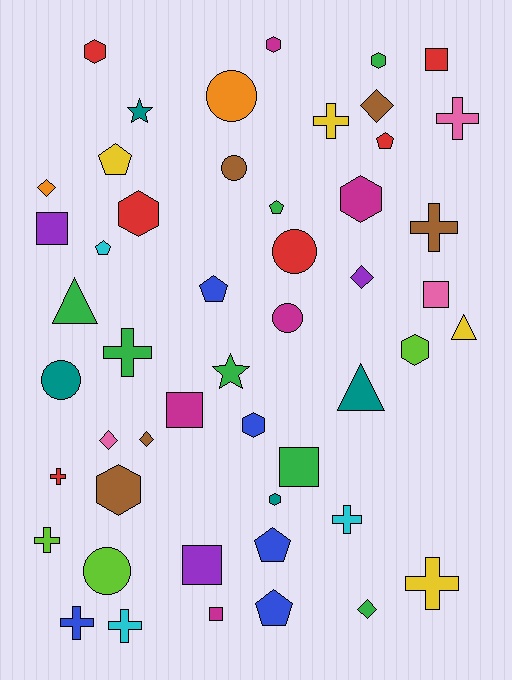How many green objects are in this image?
There are 7 green objects.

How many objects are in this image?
There are 50 objects.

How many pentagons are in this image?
There are 7 pentagons.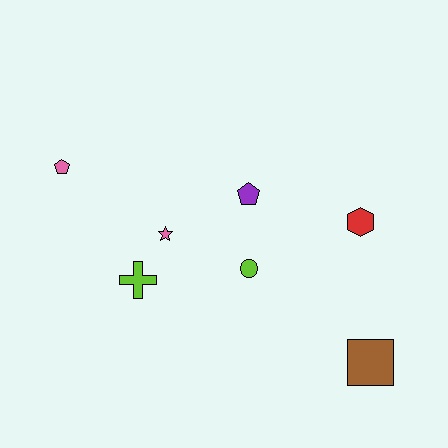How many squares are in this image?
There is 1 square.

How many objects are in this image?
There are 7 objects.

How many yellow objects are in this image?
There are no yellow objects.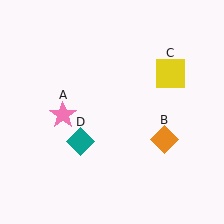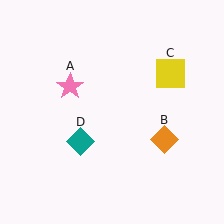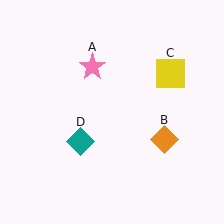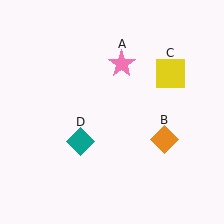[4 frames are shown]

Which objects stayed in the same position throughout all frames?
Orange diamond (object B) and yellow square (object C) and teal diamond (object D) remained stationary.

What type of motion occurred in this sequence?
The pink star (object A) rotated clockwise around the center of the scene.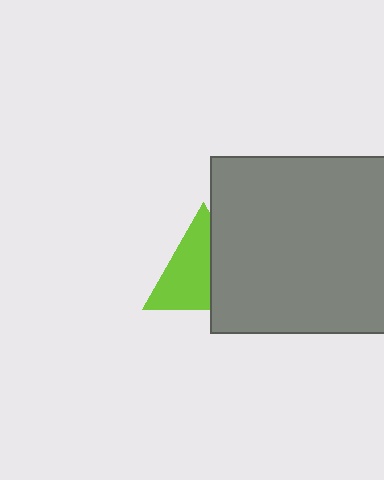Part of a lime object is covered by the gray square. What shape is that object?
It is a triangle.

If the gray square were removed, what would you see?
You would see the complete lime triangle.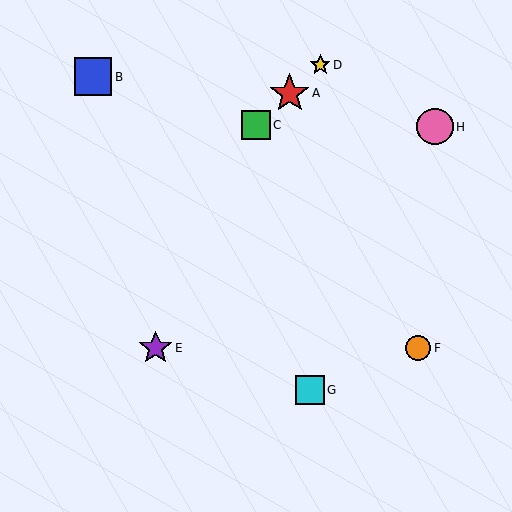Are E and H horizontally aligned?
No, E is at y≈348 and H is at y≈127.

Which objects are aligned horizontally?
Objects E, F are aligned horizontally.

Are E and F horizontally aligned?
Yes, both are at y≈348.